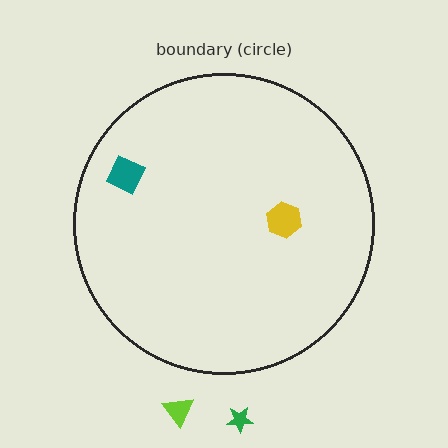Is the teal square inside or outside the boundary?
Inside.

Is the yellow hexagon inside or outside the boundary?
Inside.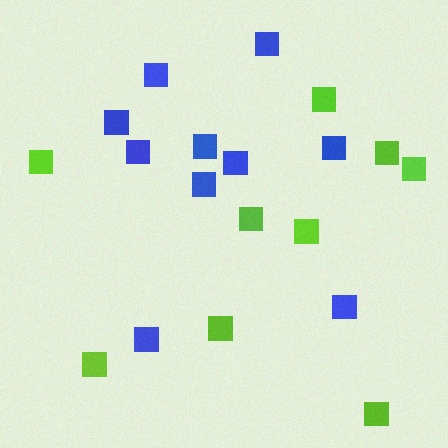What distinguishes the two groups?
There are 2 groups: one group of blue squares (10) and one group of lime squares (9).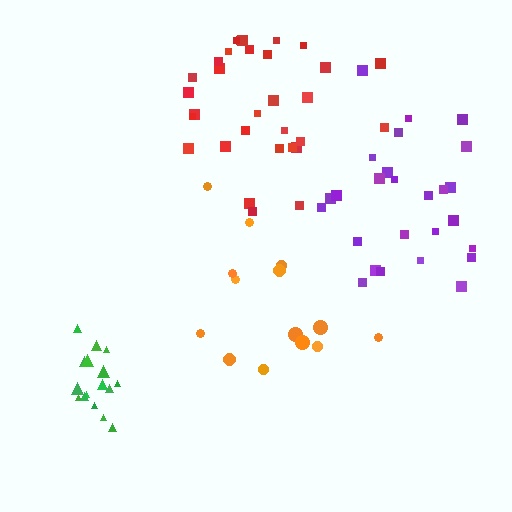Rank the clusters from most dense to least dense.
green, purple, red, orange.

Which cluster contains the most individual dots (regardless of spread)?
Red (31).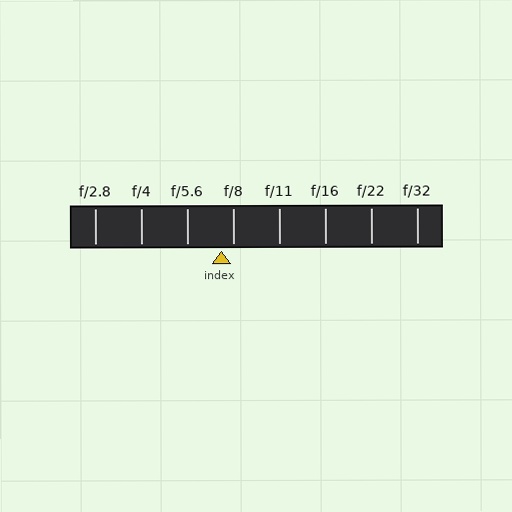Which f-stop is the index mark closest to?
The index mark is closest to f/8.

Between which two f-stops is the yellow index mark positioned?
The index mark is between f/5.6 and f/8.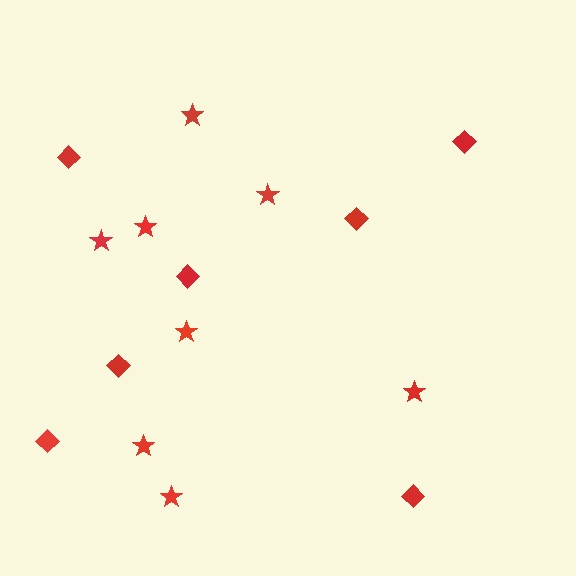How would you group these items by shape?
There are 2 groups: one group of diamonds (7) and one group of stars (8).